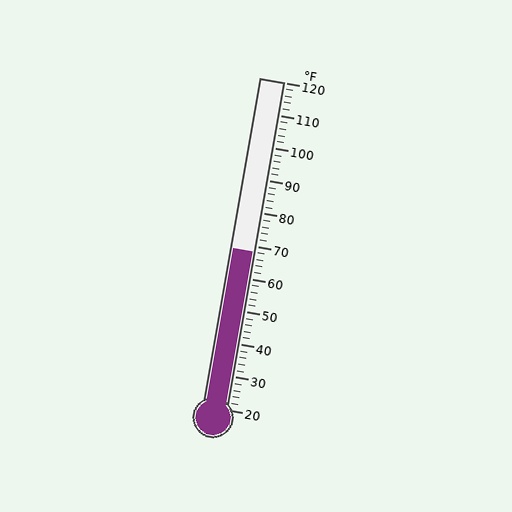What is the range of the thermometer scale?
The thermometer scale ranges from 20°F to 120°F.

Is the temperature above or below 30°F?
The temperature is above 30°F.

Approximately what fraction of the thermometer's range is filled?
The thermometer is filled to approximately 50% of its range.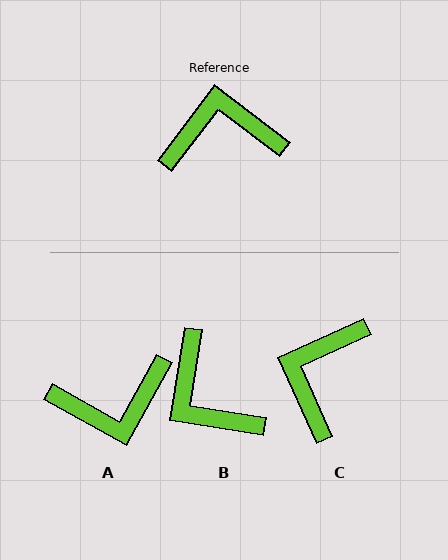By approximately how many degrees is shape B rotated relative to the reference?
Approximately 118 degrees counter-clockwise.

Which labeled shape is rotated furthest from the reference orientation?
A, about 172 degrees away.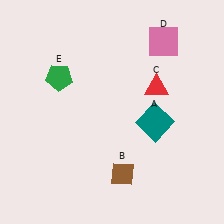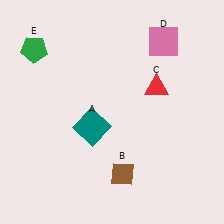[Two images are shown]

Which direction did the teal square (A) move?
The teal square (A) moved left.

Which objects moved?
The objects that moved are: the teal square (A), the green pentagon (E).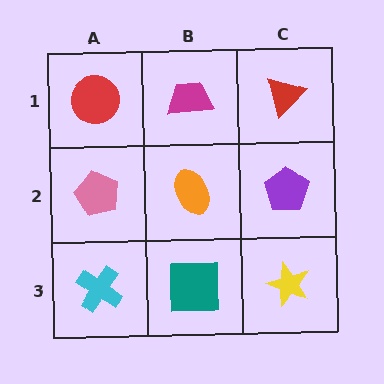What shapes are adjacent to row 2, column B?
A magenta trapezoid (row 1, column B), a teal square (row 3, column B), a pink pentagon (row 2, column A), a purple pentagon (row 2, column C).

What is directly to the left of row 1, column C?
A magenta trapezoid.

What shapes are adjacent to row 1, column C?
A purple pentagon (row 2, column C), a magenta trapezoid (row 1, column B).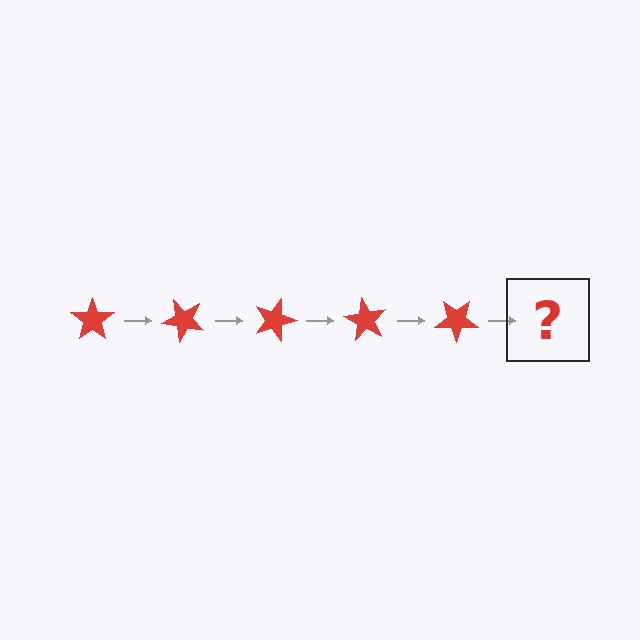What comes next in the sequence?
The next element should be a red star rotated 225 degrees.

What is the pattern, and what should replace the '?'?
The pattern is that the star rotates 45 degrees each step. The '?' should be a red star rotated 225 degrees.